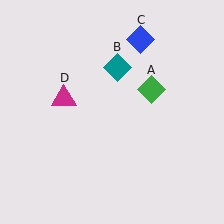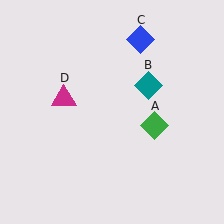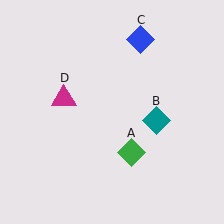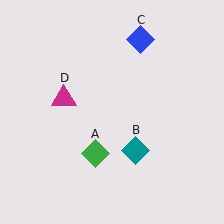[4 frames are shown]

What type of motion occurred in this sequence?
The green diamond (object A), teal diamond (object B) rotated clockwise around the center of the scene.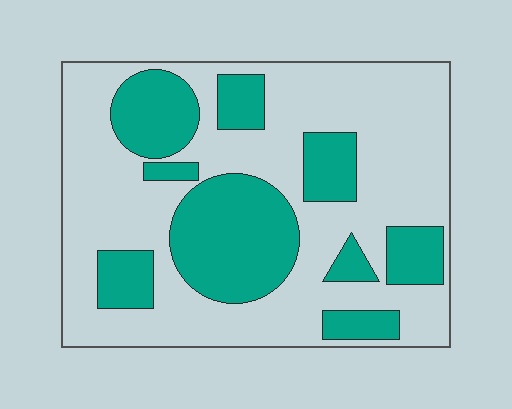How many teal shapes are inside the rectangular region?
9.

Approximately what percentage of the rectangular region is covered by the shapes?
Approximately 35%.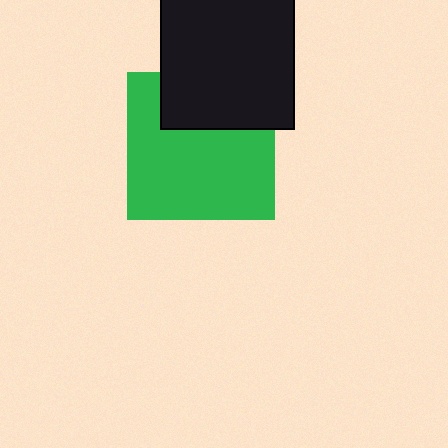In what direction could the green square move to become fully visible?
The green square could move down. That would shift it out from behind the black square entirely.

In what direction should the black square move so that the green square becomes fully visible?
The black square should move up. That is the shortest direction to clear the overlap and leave the green square fully visible.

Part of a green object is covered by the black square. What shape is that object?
It is a square.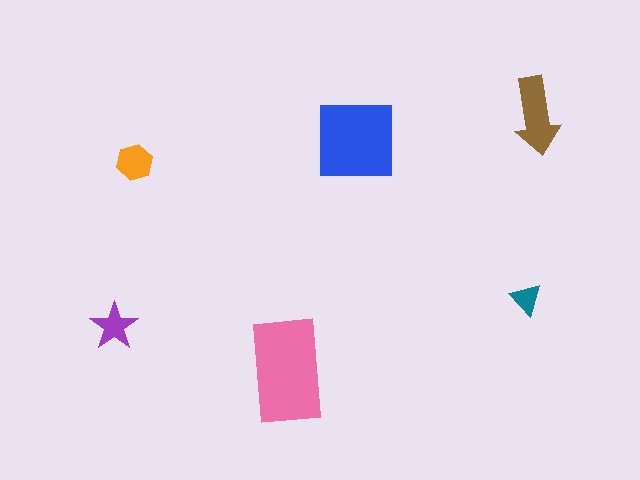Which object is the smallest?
The teal triangle.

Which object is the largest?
The pink rectangle.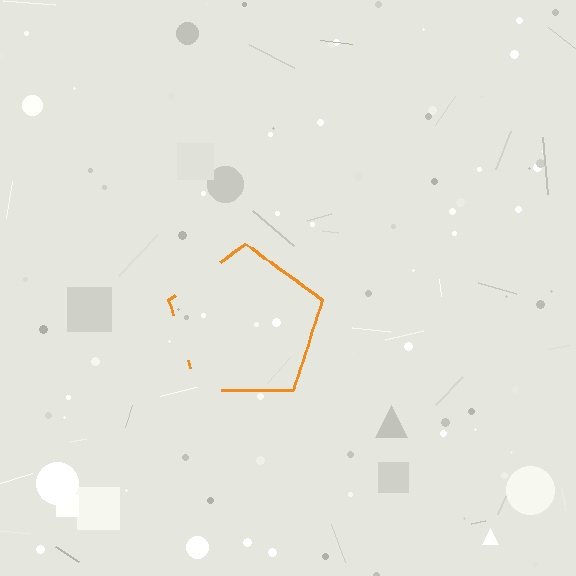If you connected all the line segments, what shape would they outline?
They would outline a pentagon.